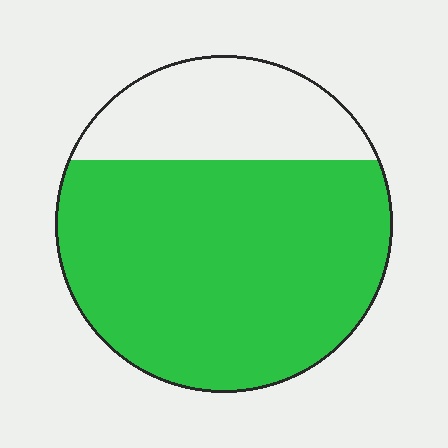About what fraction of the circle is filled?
About three quarters (3/4).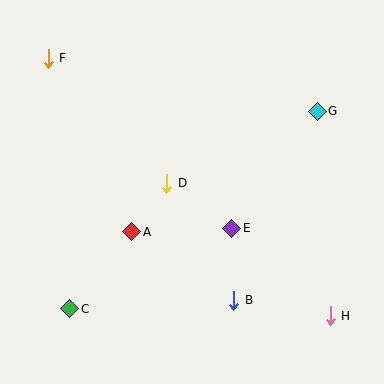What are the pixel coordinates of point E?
Point E is at (232, 228).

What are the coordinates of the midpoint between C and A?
The midpoint between C and A is at (101, 270).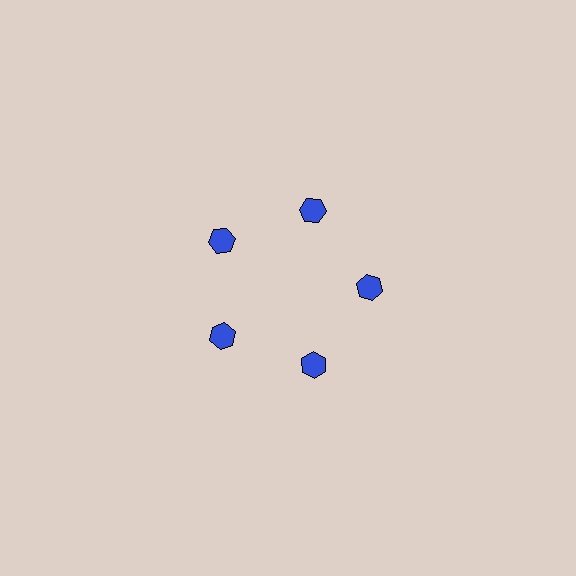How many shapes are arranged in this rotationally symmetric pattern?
There are 5 shapes, arranged in 5 groups of 1.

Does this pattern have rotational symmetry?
Yes, this pattern has 5-fold rotational symmetry. It looks the same after rotating 72 degrees around the center.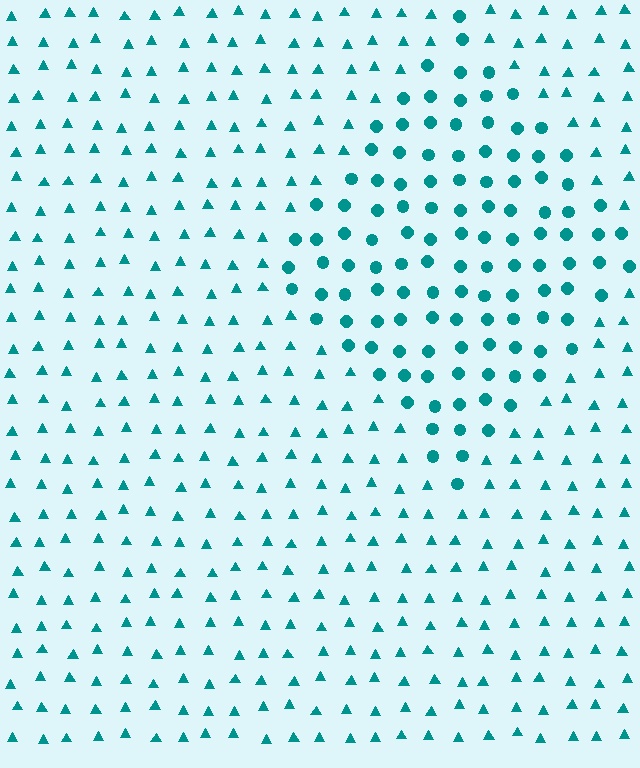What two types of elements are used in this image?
The image uses circles inside the diamond region and triangles outside it.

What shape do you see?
I see a diamond.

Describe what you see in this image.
The image is filled with small teal elements arranged in a uniform grid. A diamond-shaped region contains circles, while the surrounding area contains triangles. The boundary is defined purely by the change in element shape.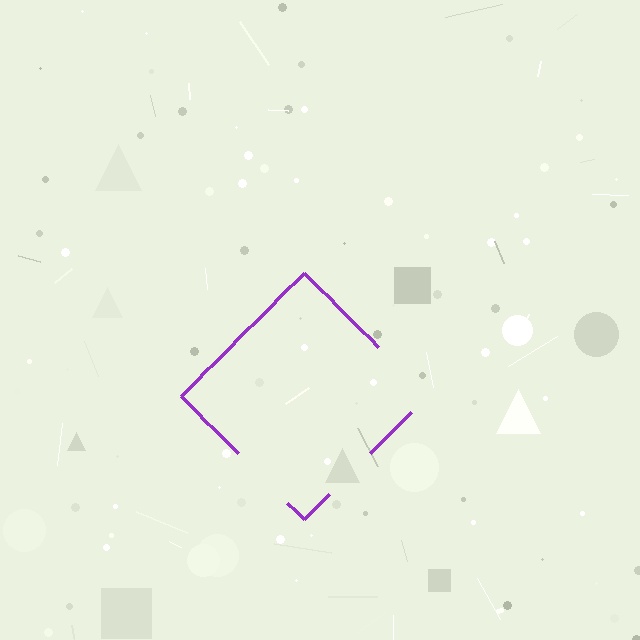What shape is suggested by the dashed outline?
The dashed outline suggests a diamond.